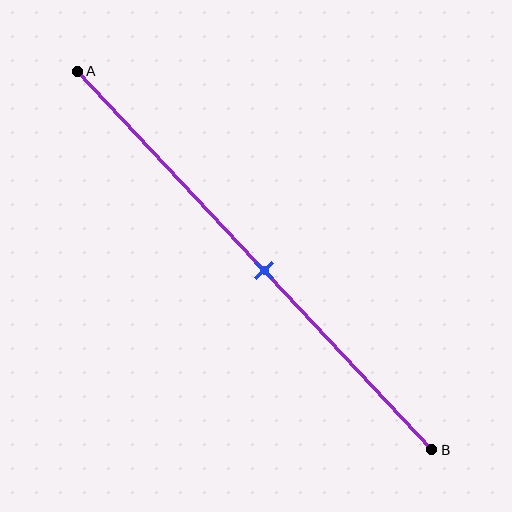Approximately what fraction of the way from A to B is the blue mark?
The blue mark is approximately 55% of the way from A to B.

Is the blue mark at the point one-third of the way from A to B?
No, the mark is at about 55% from A, not at the 33% one-third point.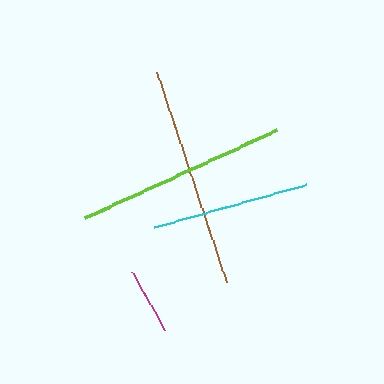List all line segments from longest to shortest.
From longest to shortest: brown, lime, cyan, magenta.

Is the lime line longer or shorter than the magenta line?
The lime line is longer than the magenta line.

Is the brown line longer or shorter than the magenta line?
The brown line is longer than the magenta line.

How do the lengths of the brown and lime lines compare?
The brown and lime lines are approximately the same length.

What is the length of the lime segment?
The lime segment is approximately 211 pixels long.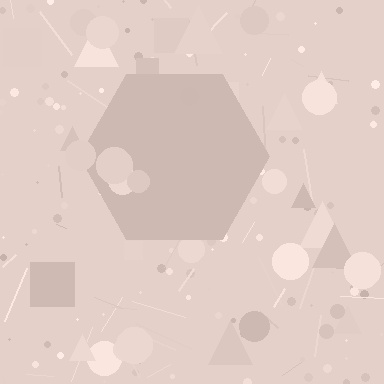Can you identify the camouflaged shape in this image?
The camouflaged shape is a hexagon.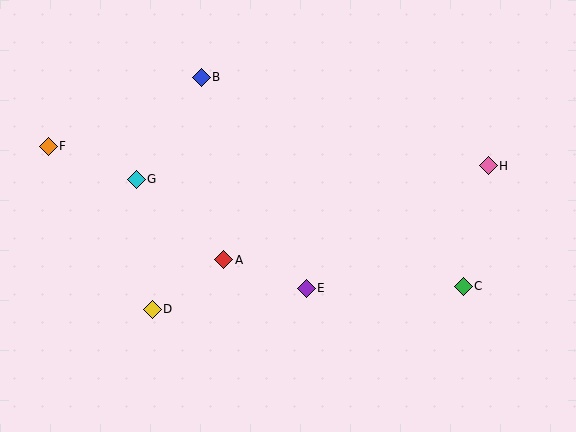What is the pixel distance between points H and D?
The distance between H and D is 366 pixels.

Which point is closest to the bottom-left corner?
Point D is closest to the bottom-left corner.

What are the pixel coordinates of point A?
Point A is at (224, 260).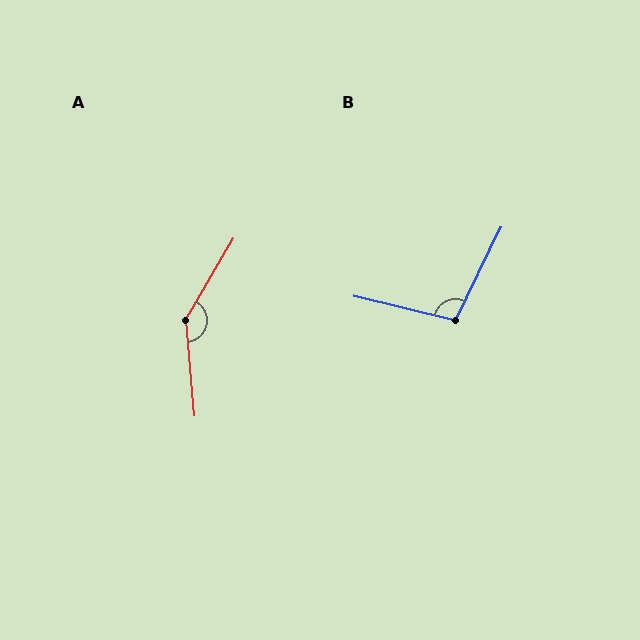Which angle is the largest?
A, at approximately 145 degrees.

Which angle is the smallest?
B, at approximately 103 degrees.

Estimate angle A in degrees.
Approximately 145 degrees.